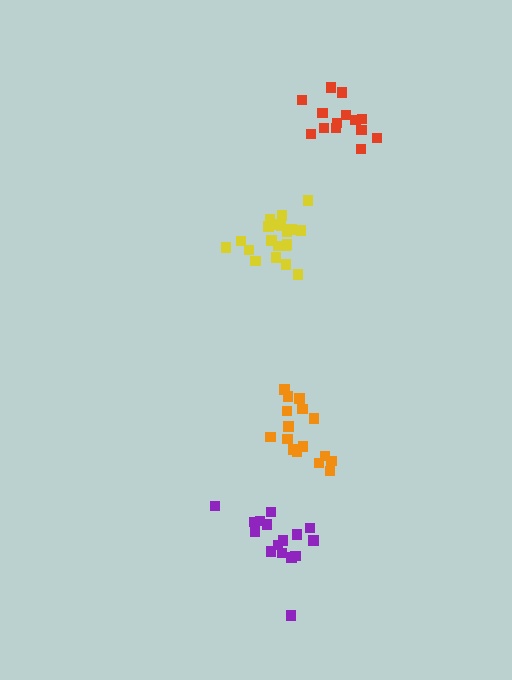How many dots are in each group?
Group 1: 16 dots, Group 2: 20 dots, Group 3: 17 dots, Group 4: 14 dots (67 total).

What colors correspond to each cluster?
The clusters are colored: purple, yellow, orange, red.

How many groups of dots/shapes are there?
There are 4 groups.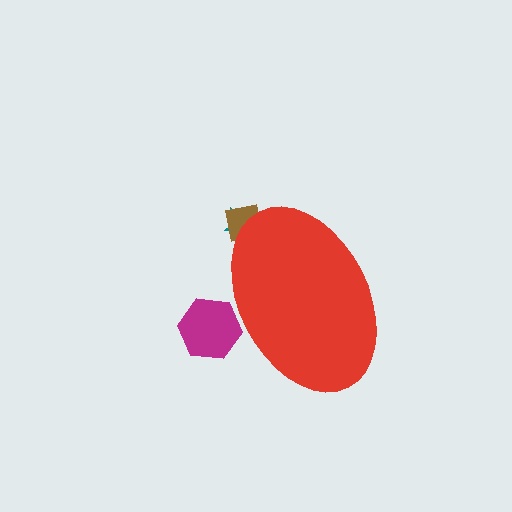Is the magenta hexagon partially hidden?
Yes, the magenta hexagon is partially hidden behind the red ellipse.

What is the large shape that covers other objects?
A red ellipse.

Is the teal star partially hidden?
Yes, the teal star is partially hidden behind the red ellipse.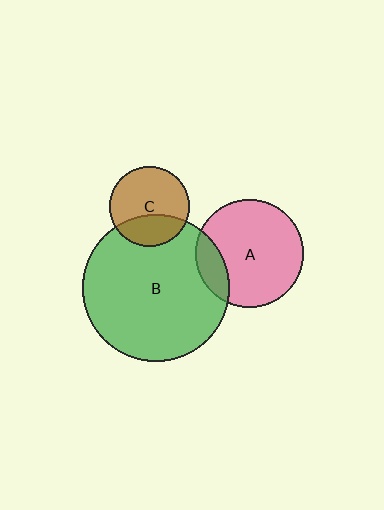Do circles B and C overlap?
Yes.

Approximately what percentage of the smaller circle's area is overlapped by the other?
Approximately 30%.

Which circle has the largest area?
Circle B (green).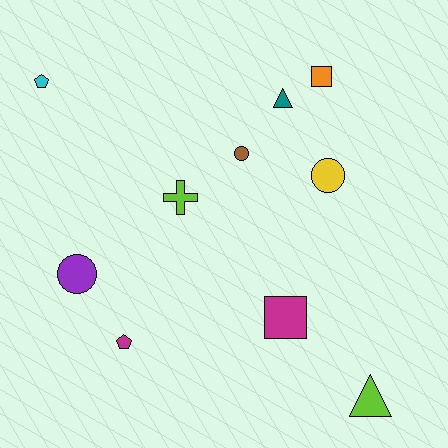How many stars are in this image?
There are no stars.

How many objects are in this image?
There are 10 objects.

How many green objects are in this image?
There are no green objects.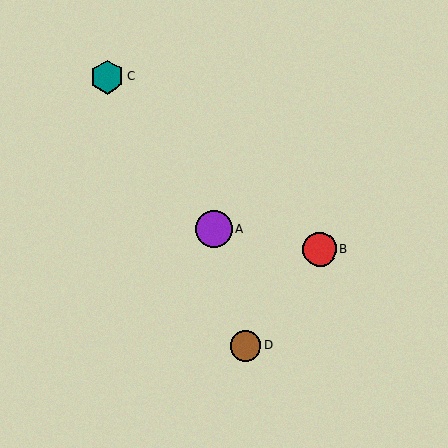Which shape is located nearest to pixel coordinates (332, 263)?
The red circle (labeled B) at (320, 249) is nearest to that location.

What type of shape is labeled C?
Shape C is a teal hexagon.